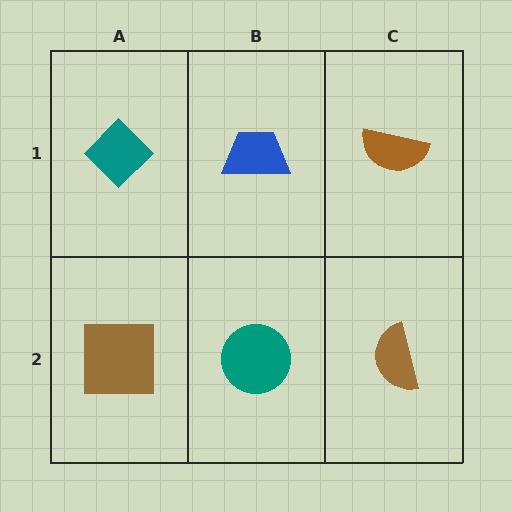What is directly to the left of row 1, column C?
A blue trapezoid.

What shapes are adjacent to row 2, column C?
A brown semicircle (row 1, column C), a teal circle (row 2, column B).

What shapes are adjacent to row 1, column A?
A brown square (row 2, column A), a blue trapezoid (row 1, column B).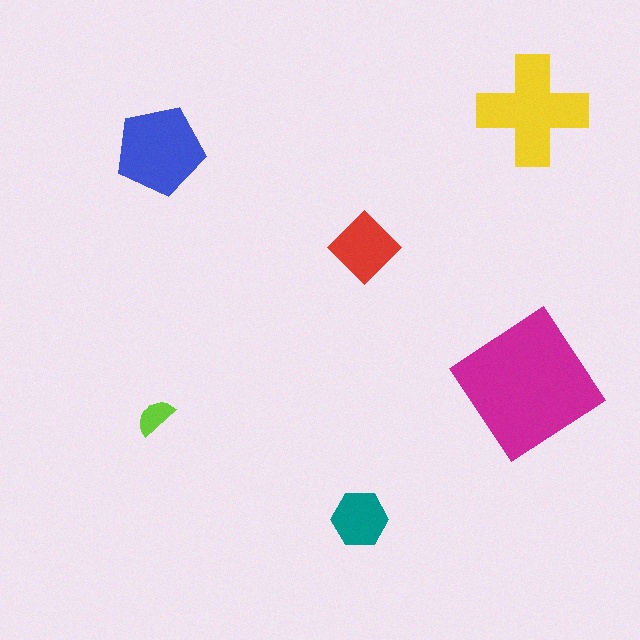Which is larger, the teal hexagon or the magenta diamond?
The magenta diamond.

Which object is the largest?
The magenta diamond.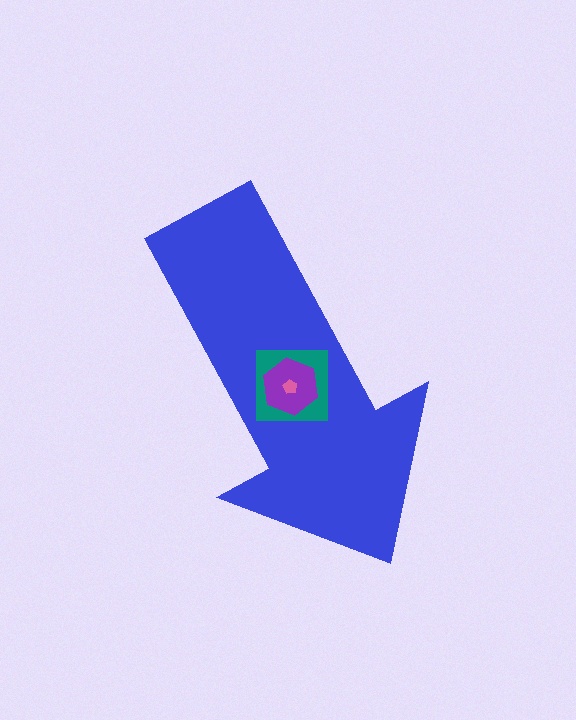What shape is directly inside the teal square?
The purple hexagon.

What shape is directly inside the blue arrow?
The teal square.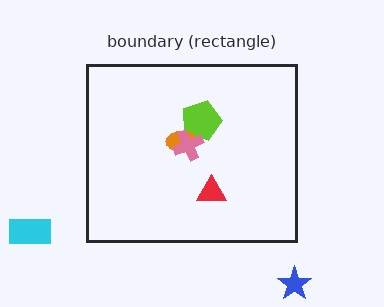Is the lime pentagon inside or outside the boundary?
Inside.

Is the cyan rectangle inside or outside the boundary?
Outside.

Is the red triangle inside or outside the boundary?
Inside.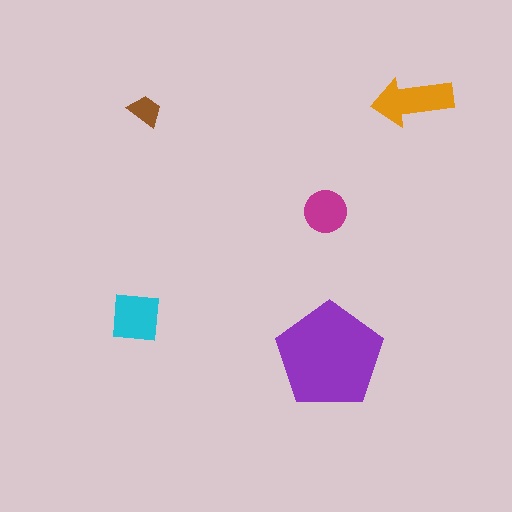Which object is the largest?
The purple pentagon.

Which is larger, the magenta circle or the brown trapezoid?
The magenta circle.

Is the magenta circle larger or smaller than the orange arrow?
Smaller.